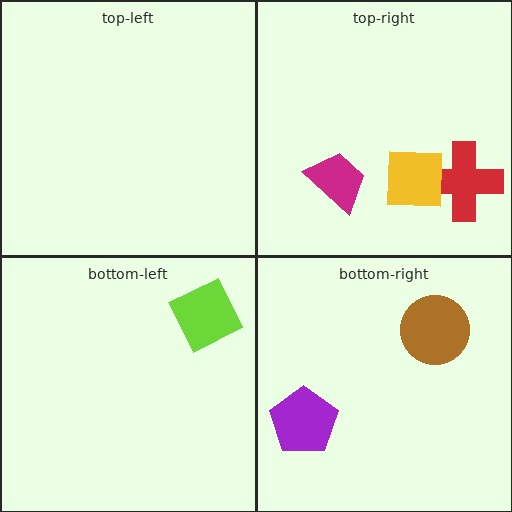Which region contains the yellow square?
The top-right region.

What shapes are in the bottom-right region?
The purple pentagon, the brown circle.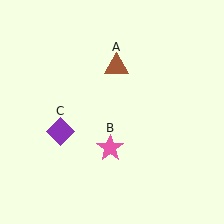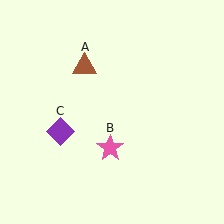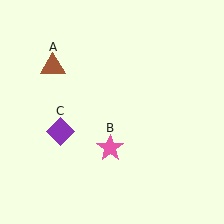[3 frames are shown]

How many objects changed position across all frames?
1 object changed position: brown triangle (object A).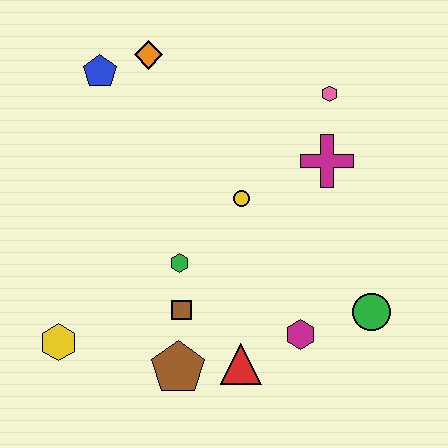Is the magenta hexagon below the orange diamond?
Yes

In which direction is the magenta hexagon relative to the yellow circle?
The magenta hexagon is below the yellow circle.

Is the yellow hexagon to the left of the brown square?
Yes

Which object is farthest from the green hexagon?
The pink hexagon is farthest from the green hexagon.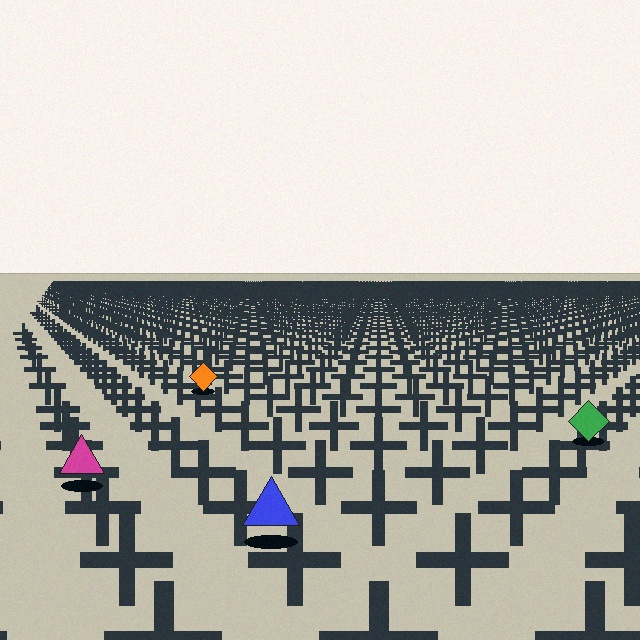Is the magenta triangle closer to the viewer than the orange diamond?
Yes. The magenta triangle is closer — you can tell from the texture gradient: the ground texture is coarser near it.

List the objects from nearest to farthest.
From nearest to farthest: the blue triangle, the magenta triangle, the green diamond, the orange diamond.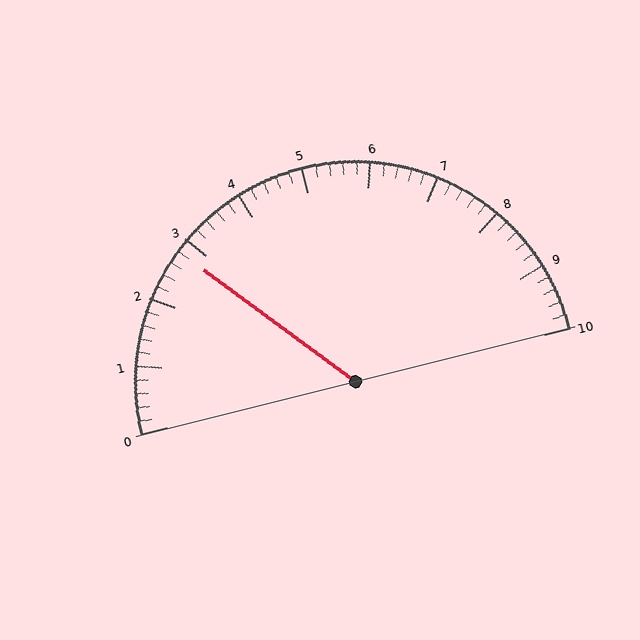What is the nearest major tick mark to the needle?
The nearest major tick mark is 3.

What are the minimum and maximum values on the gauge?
The gauge ranges from 0 to 10.